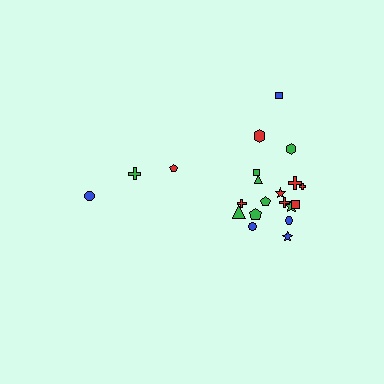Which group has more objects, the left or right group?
The right group.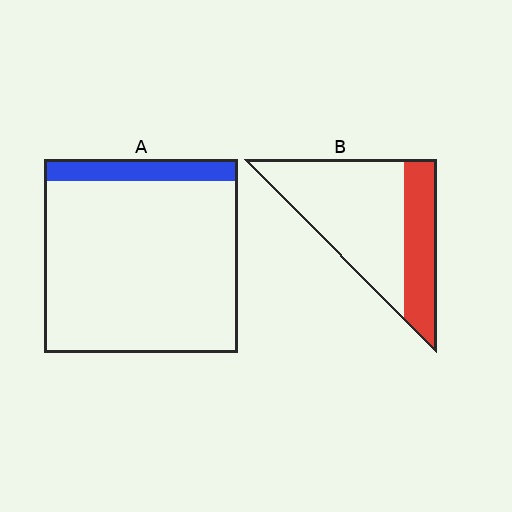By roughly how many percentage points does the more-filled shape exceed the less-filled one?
By roughly 20 percentage points (B over A).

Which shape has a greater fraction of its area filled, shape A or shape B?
Shape B.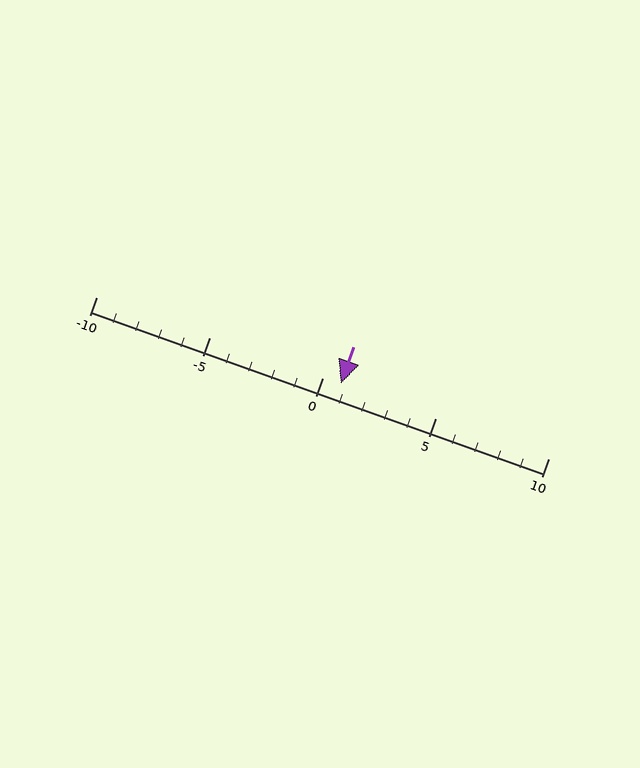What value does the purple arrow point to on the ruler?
The purple arrow points to approximately 1.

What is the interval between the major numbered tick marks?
The major tick marks are spaced 5 units apart.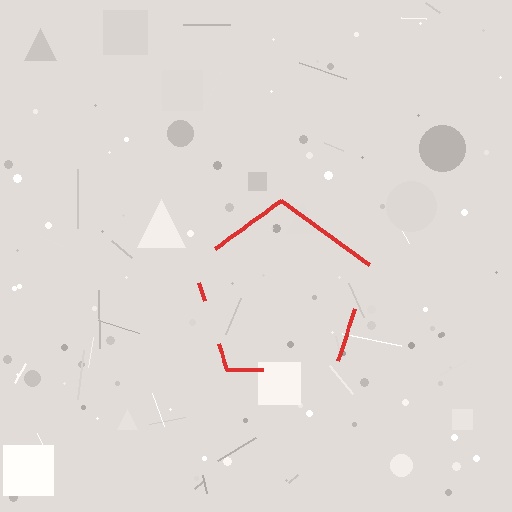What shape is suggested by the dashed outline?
The dashed outline suggests a pentagon.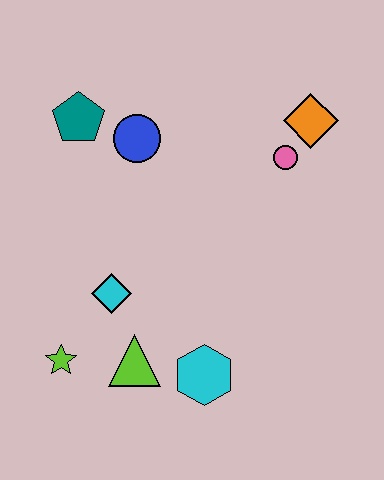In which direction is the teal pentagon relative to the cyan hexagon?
The teal pentagon is above the cyan hexagon.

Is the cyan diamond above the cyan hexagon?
Yes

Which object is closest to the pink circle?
The orange diamond is closest to the pink circle.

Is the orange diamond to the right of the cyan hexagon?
Yes